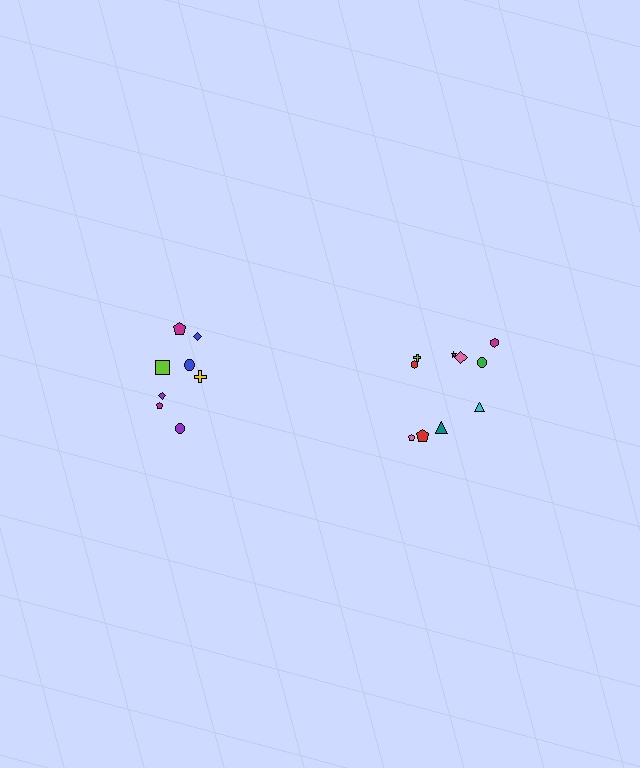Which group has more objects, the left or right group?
The right group.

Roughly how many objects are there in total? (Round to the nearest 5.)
Roughly 20 objects in total.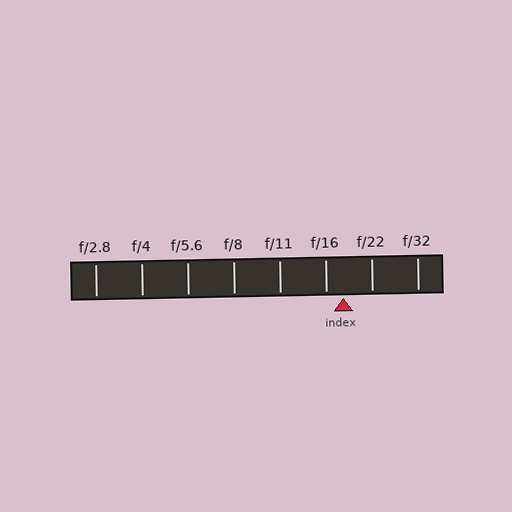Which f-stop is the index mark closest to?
The index mark is closest to f/16.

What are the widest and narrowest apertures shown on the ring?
The widest aperture shown is f/2.8 and the narrowest is f/32.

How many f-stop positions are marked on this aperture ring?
There are 8 f-stop positions marked.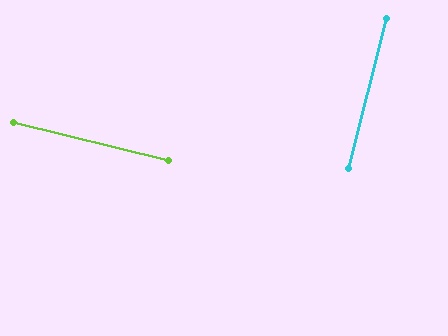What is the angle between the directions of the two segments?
Approximately 90 degrees.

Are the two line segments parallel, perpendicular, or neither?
Perpendicular — they meet at approximately 90°.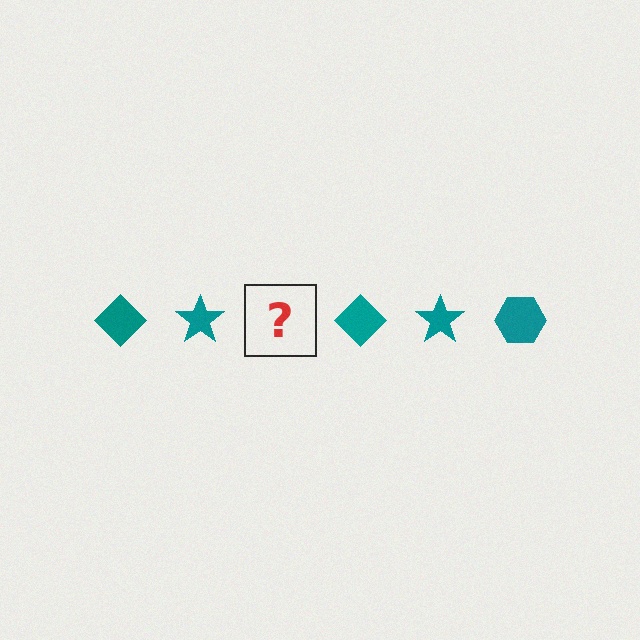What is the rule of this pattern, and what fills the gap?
The rule is that the pattern cycles through diamond, star, hexagon shapes in teal. The gap should be filled with a teal hexagon.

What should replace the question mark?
The question mark should be replaced with a teal hexagon.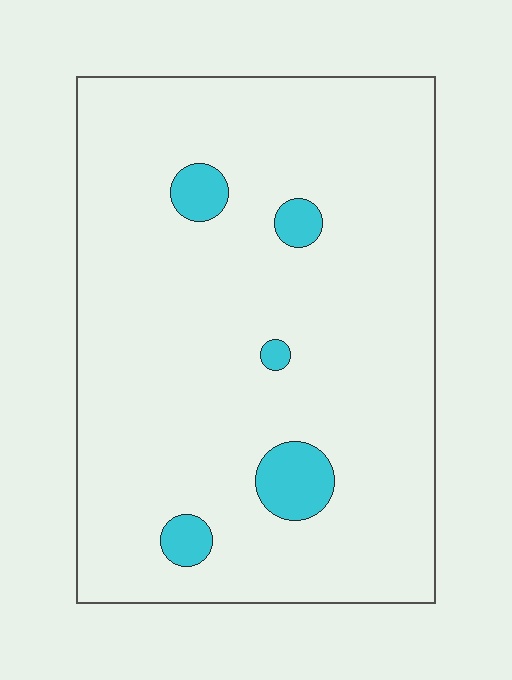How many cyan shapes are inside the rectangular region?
5.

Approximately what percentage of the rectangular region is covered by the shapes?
Approximately 5%.